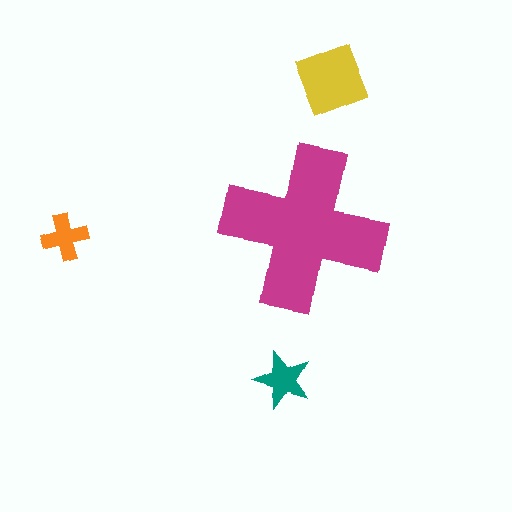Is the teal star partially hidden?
No, the teal star is fully visible.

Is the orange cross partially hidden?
No, the orange cross is fully visible.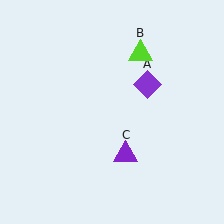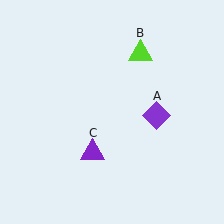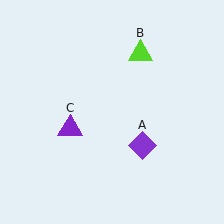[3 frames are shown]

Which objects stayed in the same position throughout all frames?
Lime triangle (object B) remained stationary.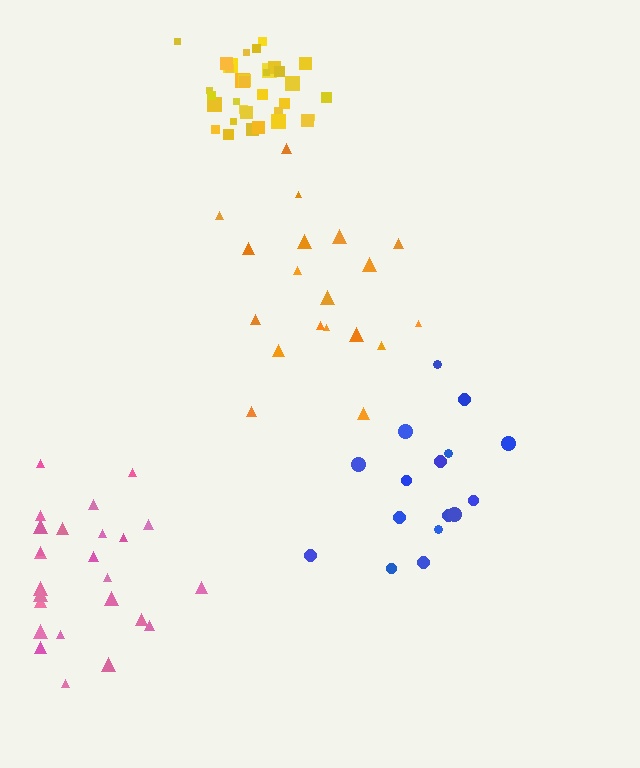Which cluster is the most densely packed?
Yellow.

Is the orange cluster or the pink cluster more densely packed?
Pink.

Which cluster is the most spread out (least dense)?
Orange.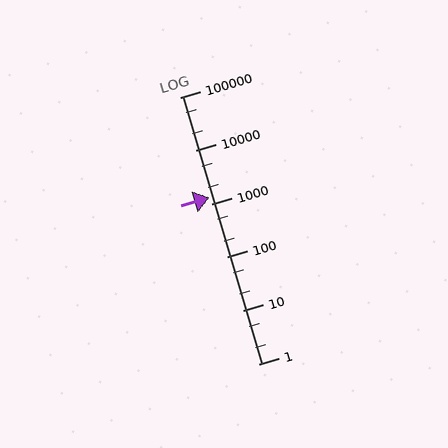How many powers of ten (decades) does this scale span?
The scale spans 5 decades, from 1 to 100000.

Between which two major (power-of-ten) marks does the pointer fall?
The pointer is between 1000 and 10000.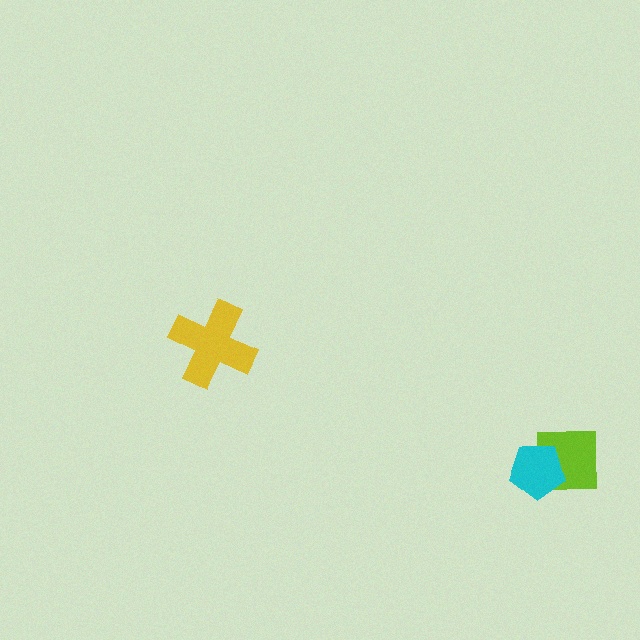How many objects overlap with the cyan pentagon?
1 object overlaps with the cyan pentagon.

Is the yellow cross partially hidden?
No, no other shape covers it.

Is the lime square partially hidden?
Yes, it is partially covered by another shape.